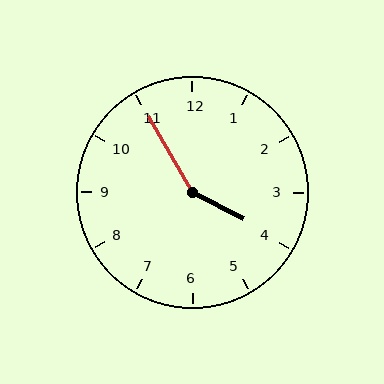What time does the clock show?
3:55.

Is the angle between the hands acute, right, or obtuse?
It is obtuse.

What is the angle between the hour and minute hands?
Approximately 148 degrees.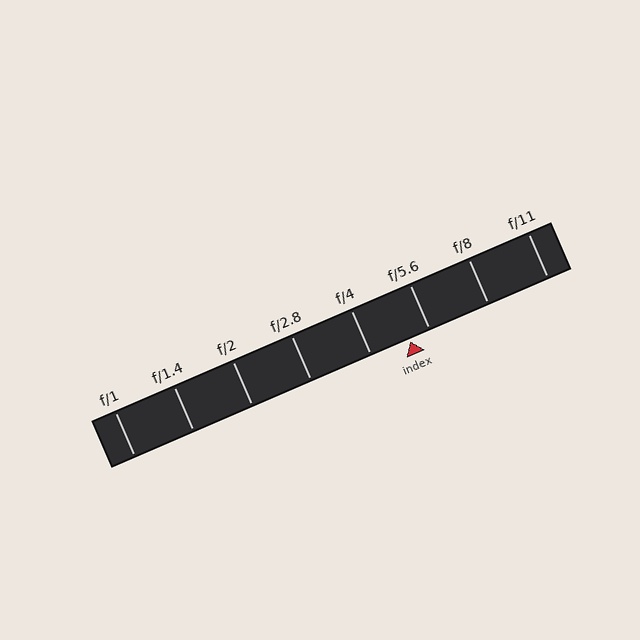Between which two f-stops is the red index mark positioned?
The index mark is between f/4 and f/5.6.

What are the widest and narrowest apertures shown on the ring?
The widest aperture shown is f/1 and the narrowest is f/11.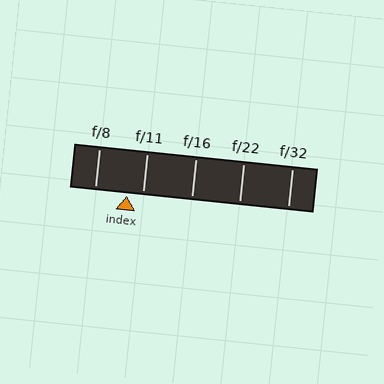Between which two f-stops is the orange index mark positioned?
The index mark is between f/8 and f/11.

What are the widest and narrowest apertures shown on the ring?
The widest aperture shown is f/8 and the narrowest is f/32.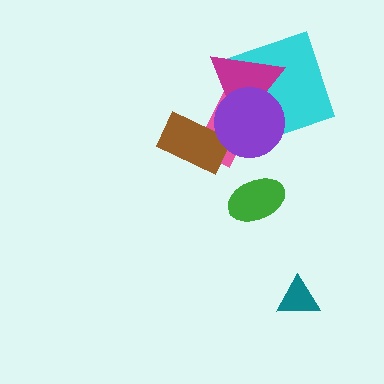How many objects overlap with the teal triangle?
0 objects overlap with the teal triangle.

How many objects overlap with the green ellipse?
0 objects overlap with the green ellipse.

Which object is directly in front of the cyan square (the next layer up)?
The magenta triangle is directly in front of the cyan square.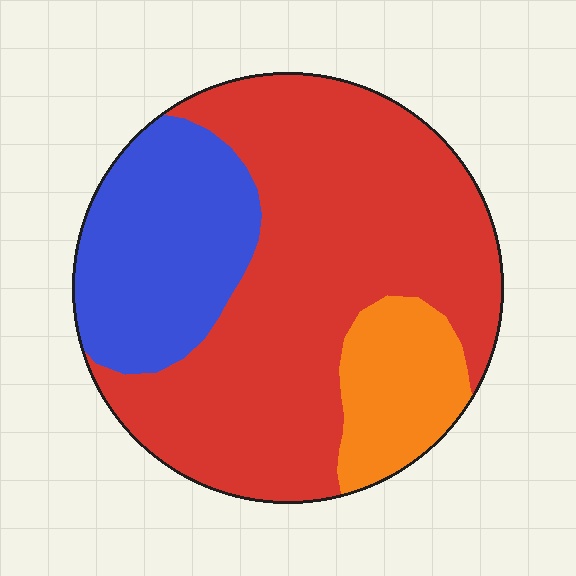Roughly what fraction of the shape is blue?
Blue takes up about one quarter (1/4) of the shape.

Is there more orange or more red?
Red.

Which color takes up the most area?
Red, at roughly 60%.